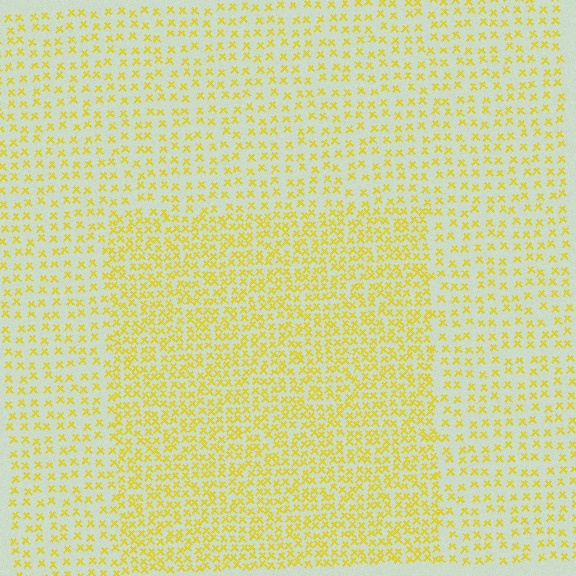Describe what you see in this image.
The image contains small yellow elements arranged at two different densities. A rectangle-shaped region is visible where the elements are more densely packed than the surrounding area.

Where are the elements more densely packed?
The elements are more densely packed inside the rectangle boundary.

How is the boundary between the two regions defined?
The boundary is defined by a change in element density (approximately 1.8x ratio). All elements are the same color, size, and shape.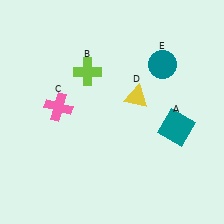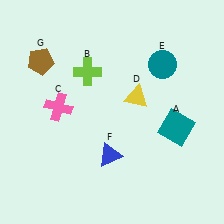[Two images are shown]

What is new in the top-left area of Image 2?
A brown pentagon (G) was added in the top-left area of Image 2.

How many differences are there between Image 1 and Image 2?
There are 2 differences between the two images.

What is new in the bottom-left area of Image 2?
A blue triangle (F) was added in the bottom-left area of Image 2.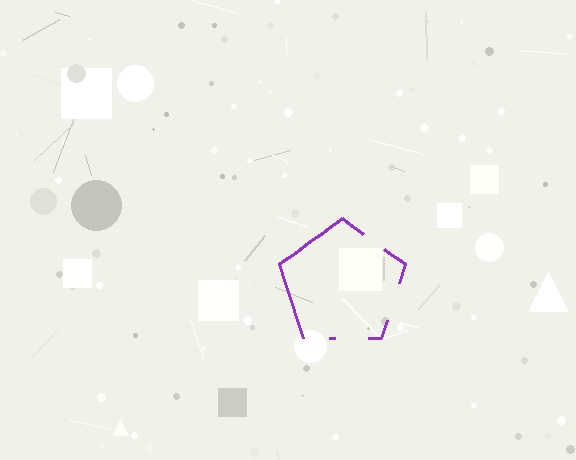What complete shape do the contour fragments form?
The contour fragments form a pentagon.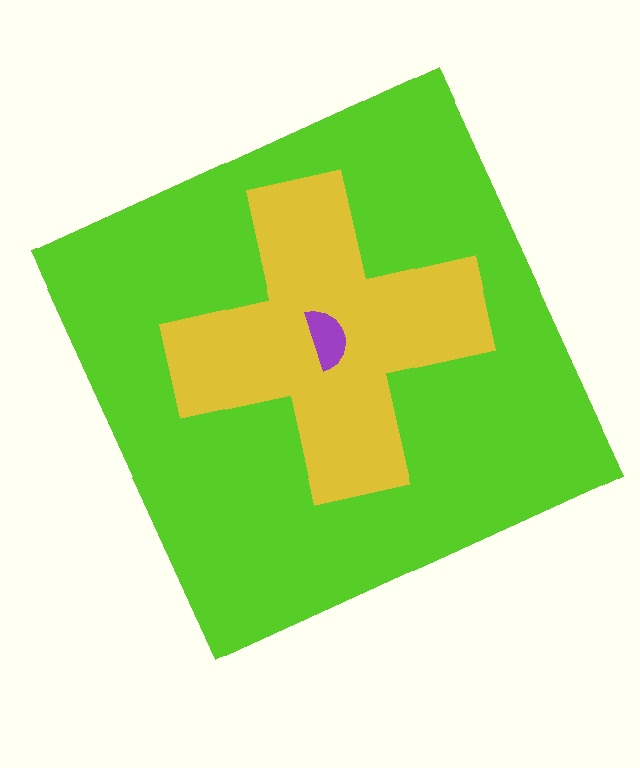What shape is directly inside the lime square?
The yellow cross.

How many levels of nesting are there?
3.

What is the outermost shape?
The lime square.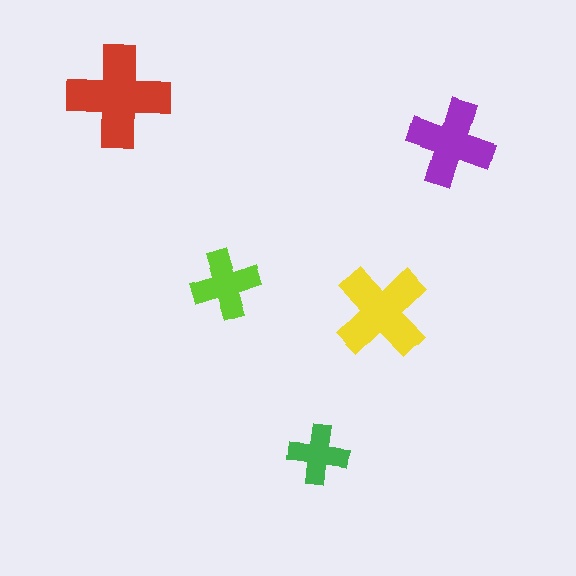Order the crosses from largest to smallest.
the red one, the yellow one, the purple one, the lime one, the green one.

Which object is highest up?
The red cross is topmost.